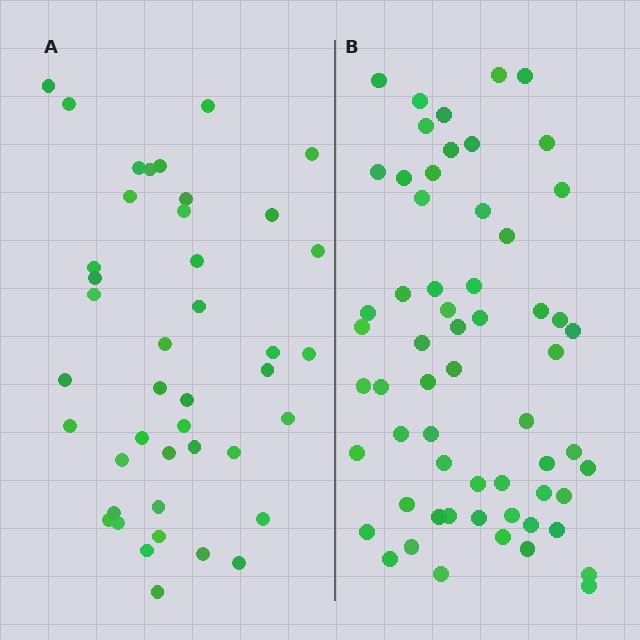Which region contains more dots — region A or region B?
Region B (the right region) has more dots.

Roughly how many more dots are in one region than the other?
Region B has approximately 20 more dots than region A.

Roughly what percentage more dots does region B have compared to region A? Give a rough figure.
About 45% more.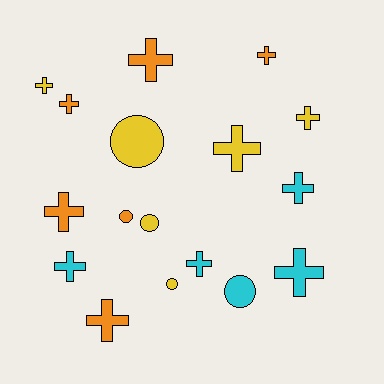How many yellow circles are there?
There are 3 yellow circles.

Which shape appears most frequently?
Cross, with 12 objects.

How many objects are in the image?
There are 17 objects.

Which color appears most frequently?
Orange, with 6 objects.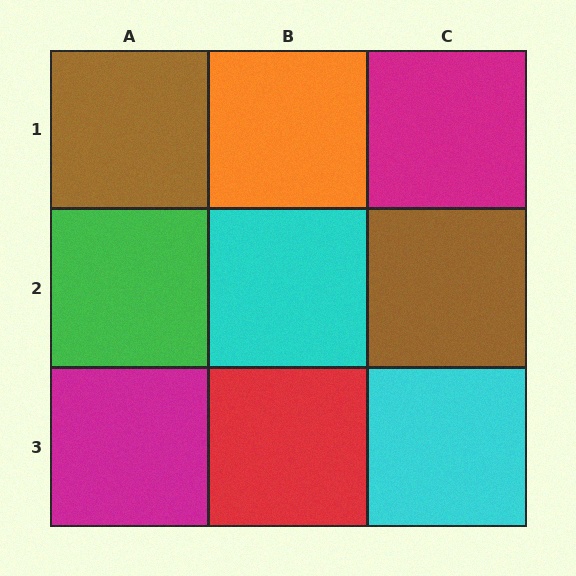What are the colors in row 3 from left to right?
Magenta, red, cyan.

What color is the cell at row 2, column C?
Brown.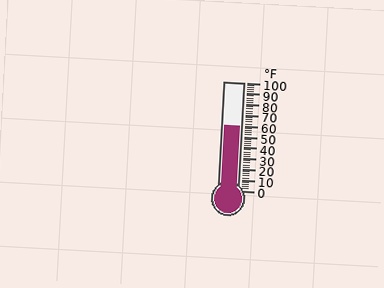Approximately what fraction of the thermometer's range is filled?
The thermometer is filled to approximately 60% of its range.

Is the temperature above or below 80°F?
The temperature is below 80°F.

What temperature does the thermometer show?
The thermometer shows approximately 60°F.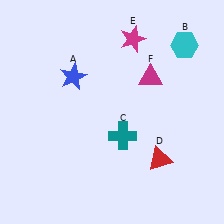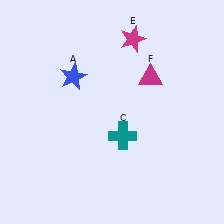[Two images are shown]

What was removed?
The cyan hexagon (B), the red triangle (D) were removed in Image 2.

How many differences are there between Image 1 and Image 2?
There are 2 differences between the two images.